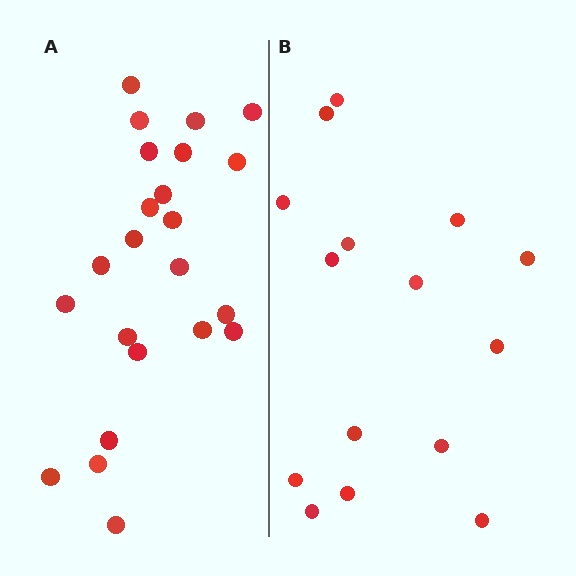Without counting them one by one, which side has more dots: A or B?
Region A (the left region) has more dots.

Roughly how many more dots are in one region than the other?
Region A has roughly 8 or so more dots than region B.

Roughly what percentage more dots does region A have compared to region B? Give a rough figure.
About 55% more.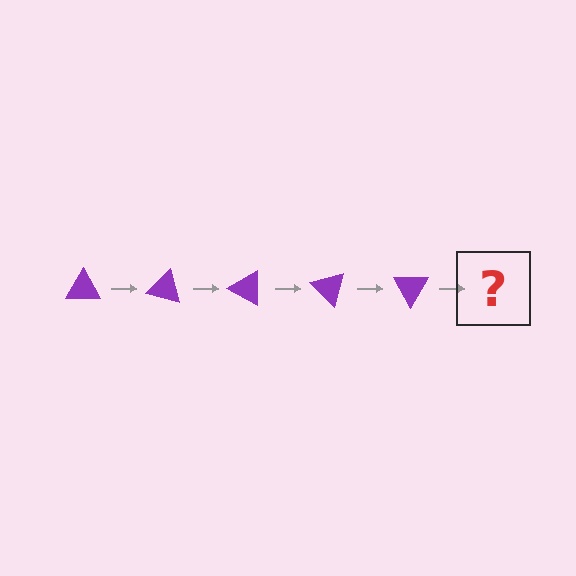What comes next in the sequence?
The next element should be a purple triangle rotated 75 degrees.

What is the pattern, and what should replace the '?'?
The pattern is that the triangle rotates 15 degrees each step. The '?' should be a purple triangle rotated 75 degrees.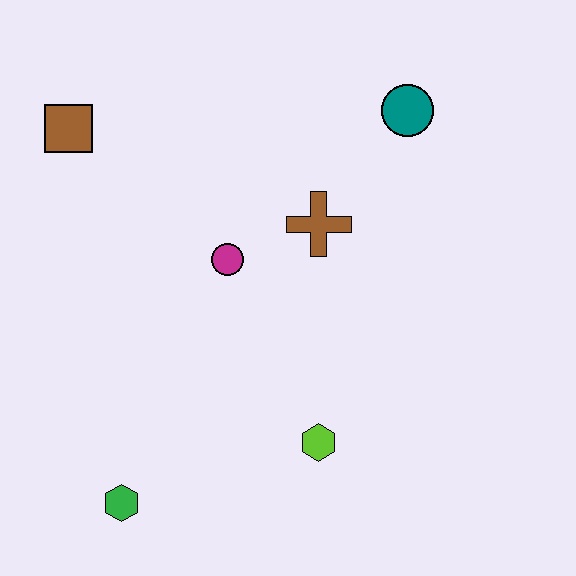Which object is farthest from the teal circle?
The green hexagon is farthest from the teal circle.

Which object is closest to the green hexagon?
The lime hexagon is closest to the green hexagon.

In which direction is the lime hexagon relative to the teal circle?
The lime hexagon is below the teal circle.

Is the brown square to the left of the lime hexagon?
Yes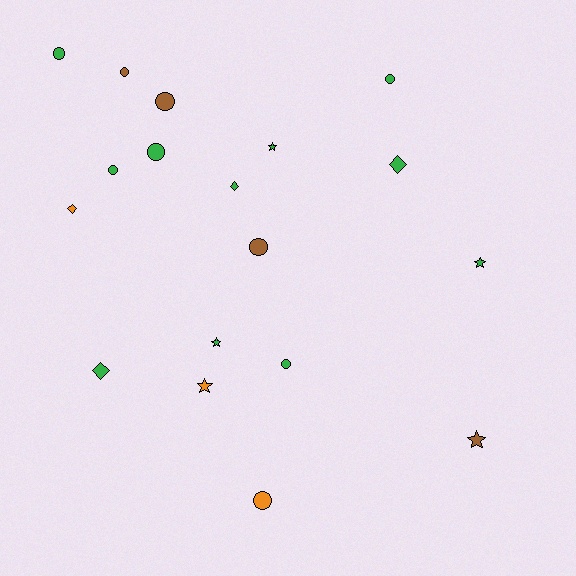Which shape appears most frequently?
Circle, with 9 objects.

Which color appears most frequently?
Green, with 11 objects.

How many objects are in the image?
There are 18 objects.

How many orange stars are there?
There is 1 orange star.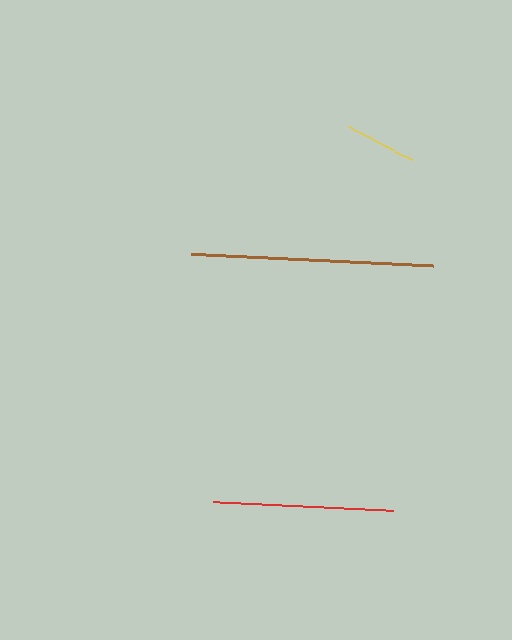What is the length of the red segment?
The red segment is approximately 180 pixels long.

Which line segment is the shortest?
The yellow line is the shortest at approximately 70 pixels.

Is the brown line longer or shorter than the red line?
The brown line is longer than the red line.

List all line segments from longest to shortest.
From longest to shortest: brown, red, yellow.